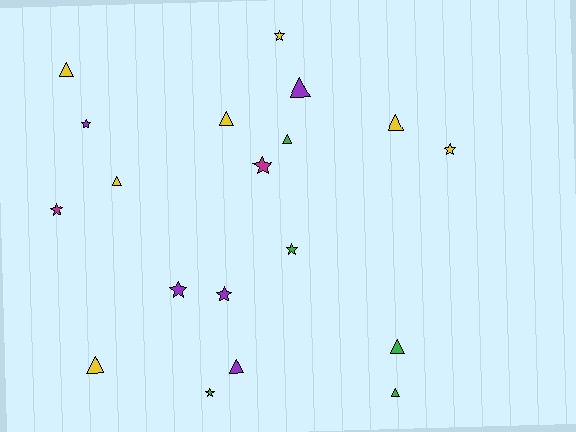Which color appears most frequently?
Yellow, with 7 objects.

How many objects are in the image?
There are 19 objects.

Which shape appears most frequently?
Triangle, with 10 objects.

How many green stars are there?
There are 2 green stars.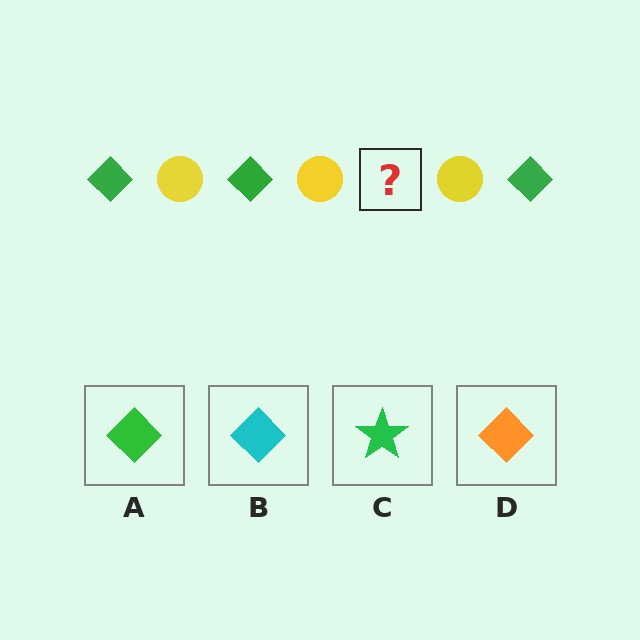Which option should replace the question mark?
Option A.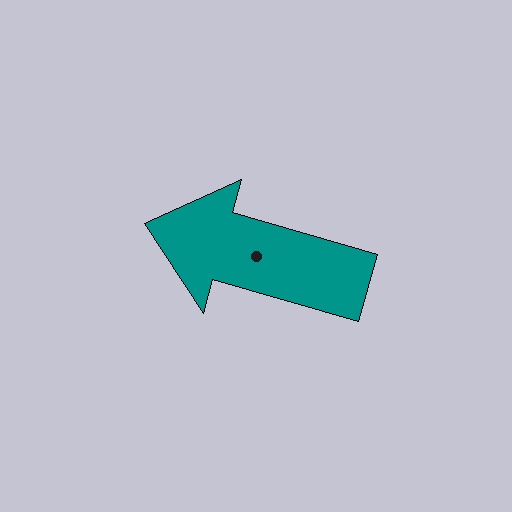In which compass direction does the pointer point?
West.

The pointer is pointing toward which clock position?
Roughly 10 o'clock.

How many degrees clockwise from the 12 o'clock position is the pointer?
Approximately 286 degrees.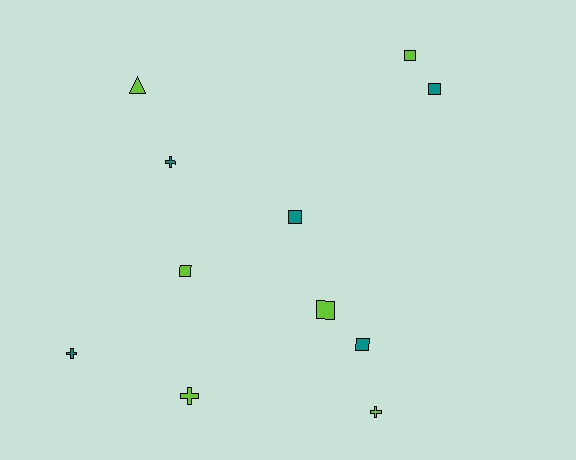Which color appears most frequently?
Lime, with 6 objects.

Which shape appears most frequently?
Square, with 6 objects.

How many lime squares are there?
There are 3 lime squares.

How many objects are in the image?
There are 11 objects.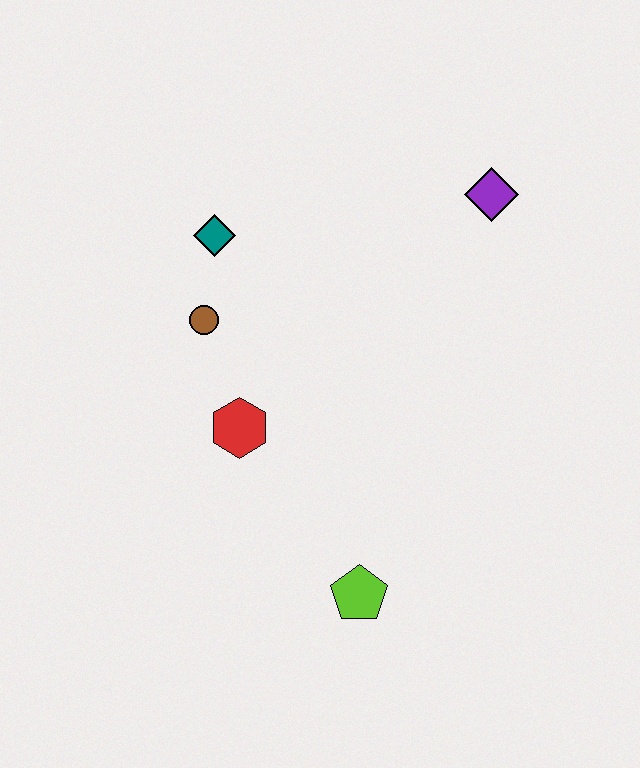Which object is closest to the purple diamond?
The teal diamond is closest to the purple diamond.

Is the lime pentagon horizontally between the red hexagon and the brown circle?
No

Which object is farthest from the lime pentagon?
The purple diamond is farthest from the lime pentagon.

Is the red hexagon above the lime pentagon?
Yes